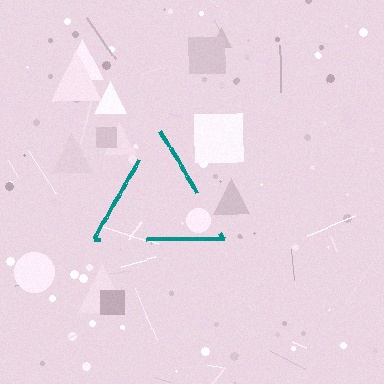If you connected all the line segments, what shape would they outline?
They would outline a triangle.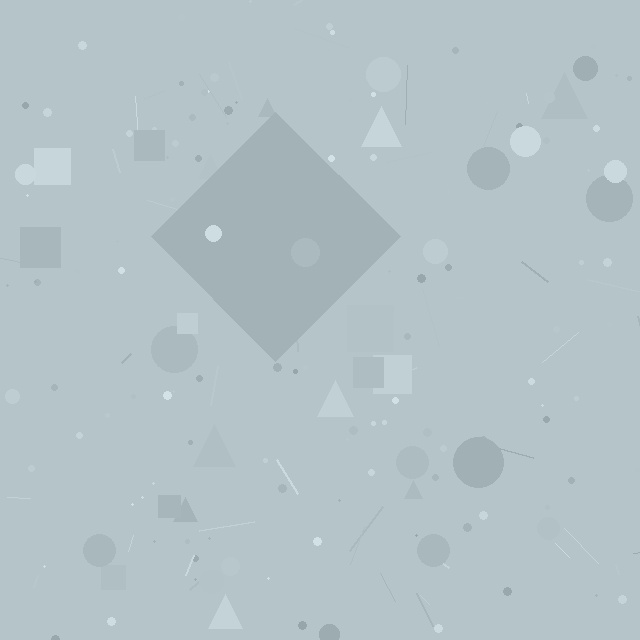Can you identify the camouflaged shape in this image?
The camouflaged shape is a diamond.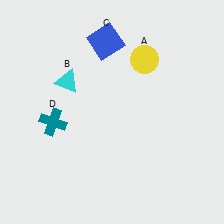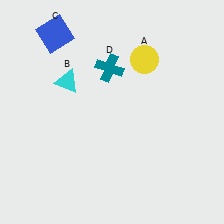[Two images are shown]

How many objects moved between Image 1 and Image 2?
2 objects moved between the two images.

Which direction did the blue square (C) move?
The blue square (C) moved left.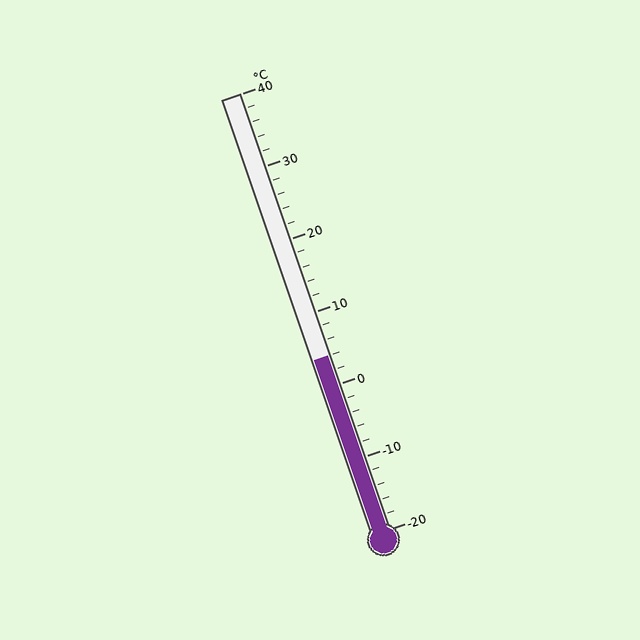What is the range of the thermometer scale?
The thermometer scale ranges from -20°C to 40°C.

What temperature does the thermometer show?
The thermometer shows approximately 4°C.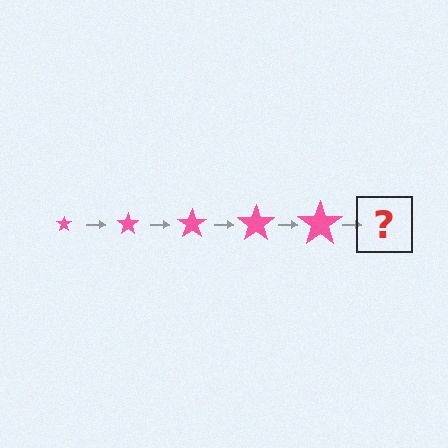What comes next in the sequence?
The next element should be a pink star, larger than the previous one.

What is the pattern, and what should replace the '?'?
The pattern is that the star gets progressively larger each step. The '?' should be a pink star, larger than the previous one.